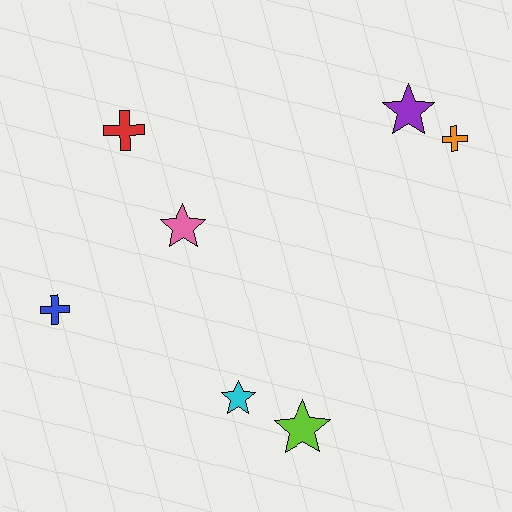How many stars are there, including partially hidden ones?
There are 4 stars.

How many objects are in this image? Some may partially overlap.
There are 7 objects.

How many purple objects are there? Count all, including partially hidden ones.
There is 1 purple object.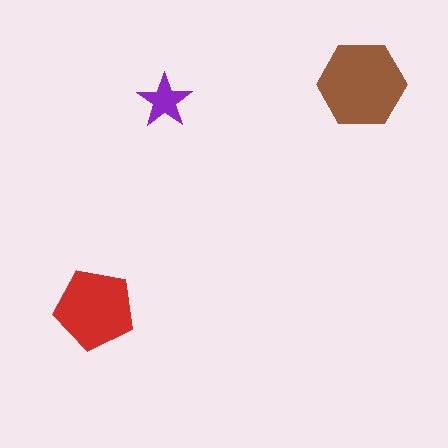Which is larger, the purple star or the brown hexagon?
The brown hexagon.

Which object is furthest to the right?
The brown hexagon is rightmost.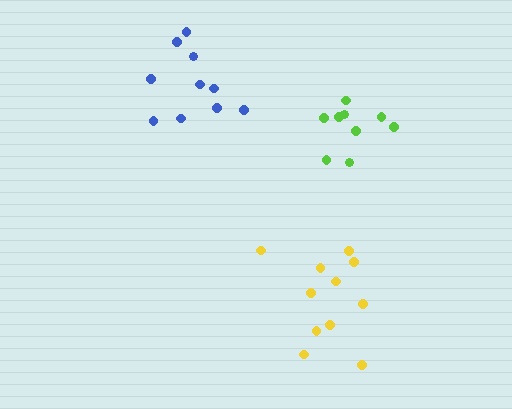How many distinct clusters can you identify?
There are 3 distinct clusters.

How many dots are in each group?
Group 1: 10 dots, Group 2: 9 dots, Group 3: 11 dots (30 total).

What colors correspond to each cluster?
The clusters are colored: blue, lime, yellow.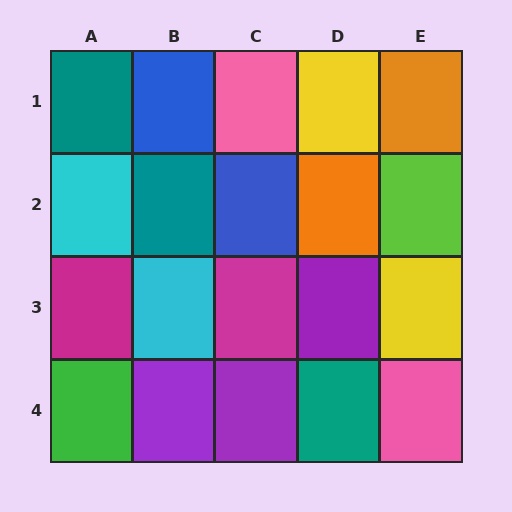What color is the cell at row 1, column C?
Pink.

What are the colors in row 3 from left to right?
Magenta, cyan, magenta, purple, yellow.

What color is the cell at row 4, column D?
Teal.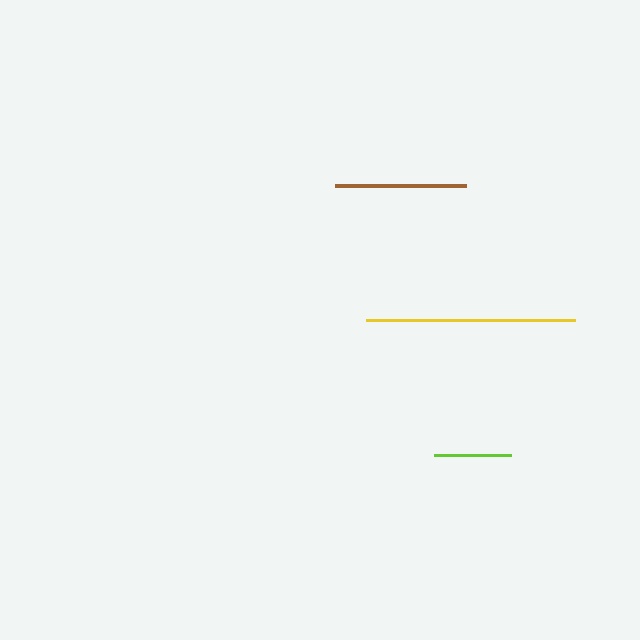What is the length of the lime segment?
The lime segment is approximately 77 pixels long.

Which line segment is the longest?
The yellow line is the longest at approximately 208 pixels.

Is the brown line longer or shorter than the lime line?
The brown line is longer than the lime line.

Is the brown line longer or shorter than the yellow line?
The yellow line is longer than the brown line.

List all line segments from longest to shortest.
From longest to shortest: yellow, brown, lime.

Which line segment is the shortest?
The lime line is the shortest at approximately 77 pixels.